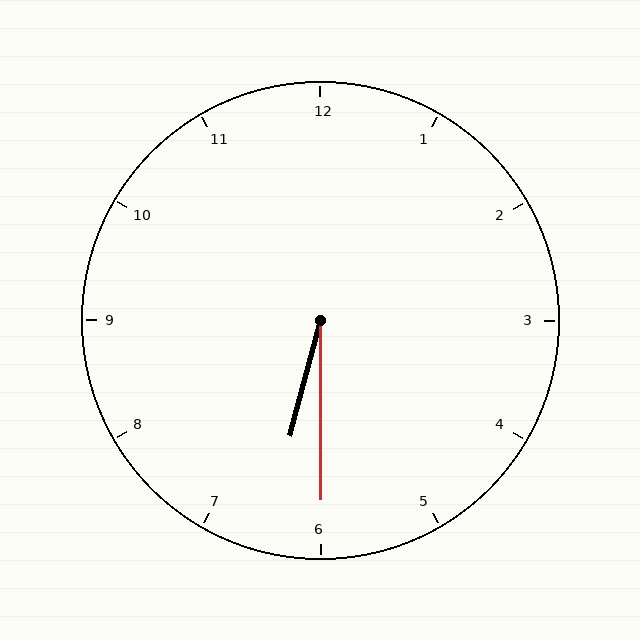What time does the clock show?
6:30.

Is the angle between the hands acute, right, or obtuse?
It is acute.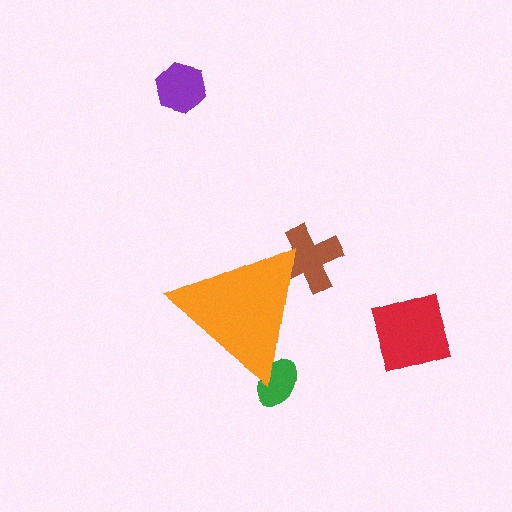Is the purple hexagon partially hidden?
No, the purple hexagon is fully visible.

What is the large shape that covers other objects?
An orange triangle.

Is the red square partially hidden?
No, the red square is fully visible.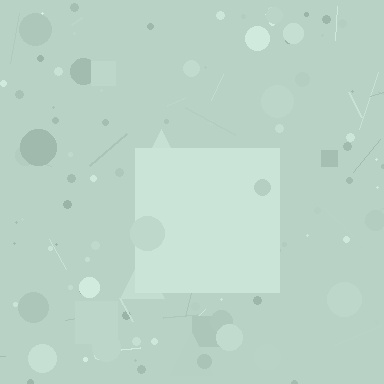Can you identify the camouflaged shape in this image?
The camouflaged shape is a square.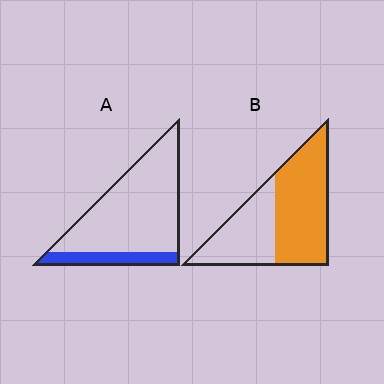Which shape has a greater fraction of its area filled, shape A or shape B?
Shape B.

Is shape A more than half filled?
No.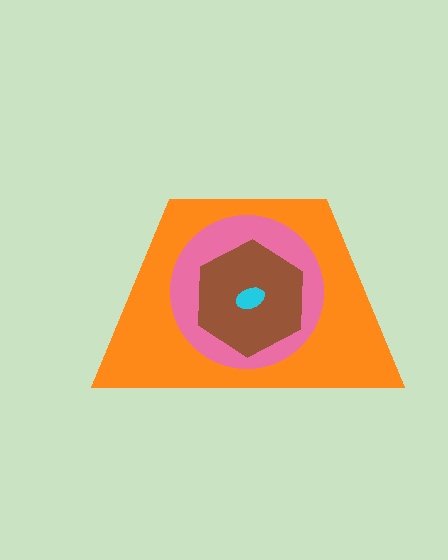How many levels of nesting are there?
4.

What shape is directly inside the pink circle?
The brown hexagon.